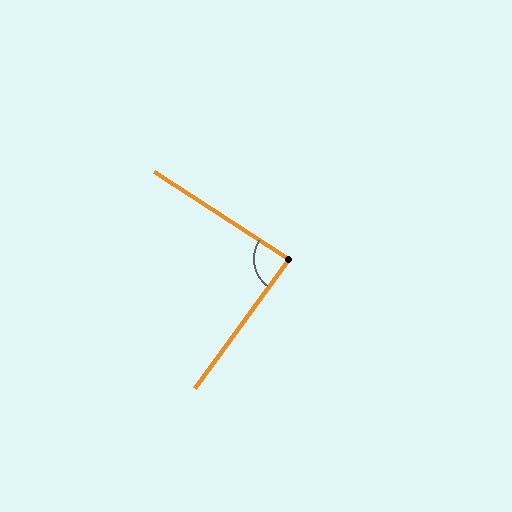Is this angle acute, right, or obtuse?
It is approximately a right angle.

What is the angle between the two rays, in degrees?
Approximately 87 degrees.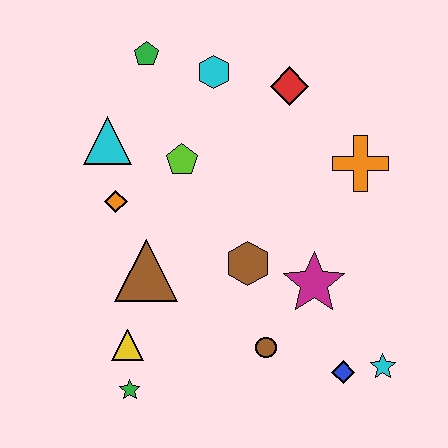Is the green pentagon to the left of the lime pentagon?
Yes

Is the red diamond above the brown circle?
Yes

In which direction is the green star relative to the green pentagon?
The green star is below the green pentagon.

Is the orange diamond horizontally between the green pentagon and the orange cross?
No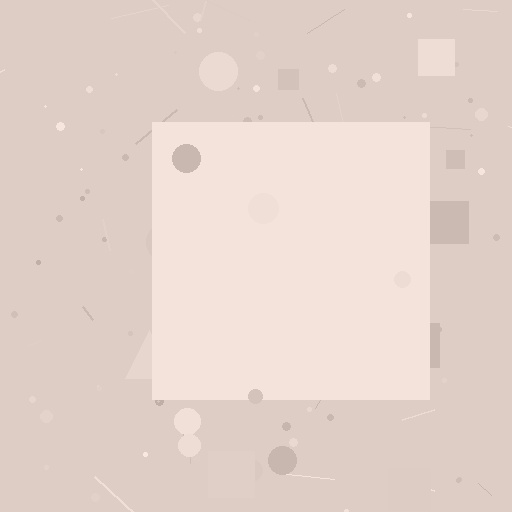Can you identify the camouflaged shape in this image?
The camouflaged shape is a square.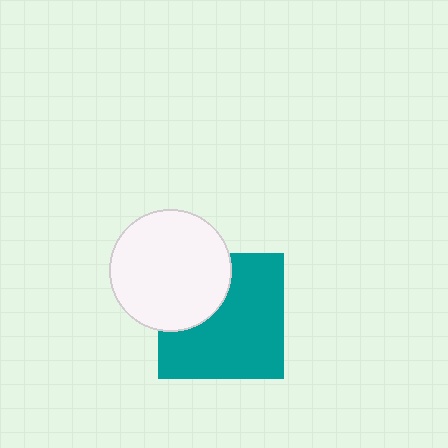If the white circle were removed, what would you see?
You would see the complete teal square.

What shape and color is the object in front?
The object in front is a white circle.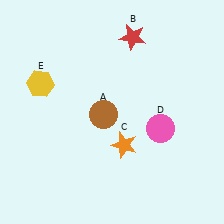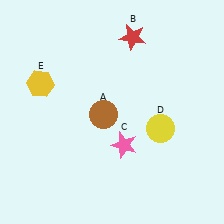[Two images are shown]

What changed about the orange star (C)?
In Image 1, C is orange. In Image 2, it changed to pink.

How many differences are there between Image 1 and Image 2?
There are 2 differences between the two images.